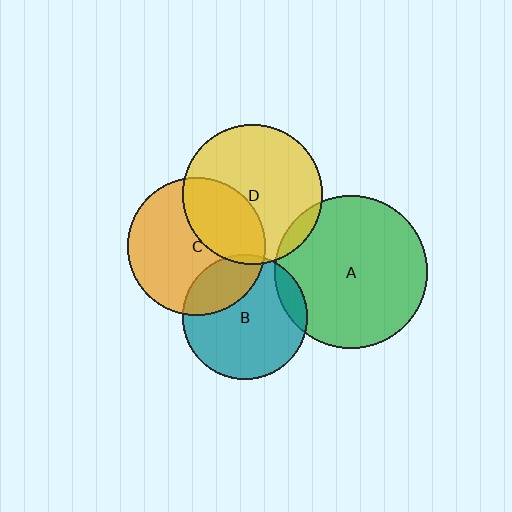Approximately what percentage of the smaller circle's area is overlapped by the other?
Approximately 10%.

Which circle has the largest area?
Circle A (green).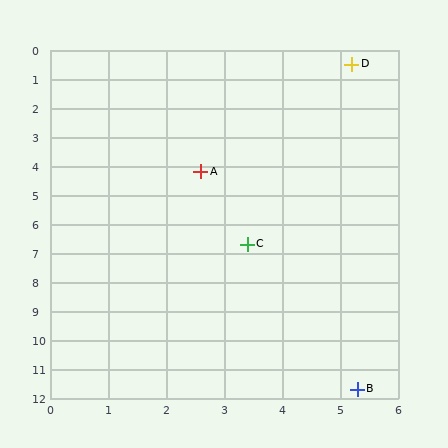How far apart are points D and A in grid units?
Points D and A are about 4.5 grid units apart.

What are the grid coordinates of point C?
Point C is at approximately (3.4, 6.7).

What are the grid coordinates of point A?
Point A is at approximately (2.6, 4.2).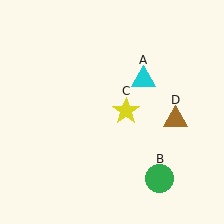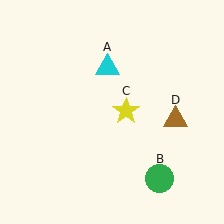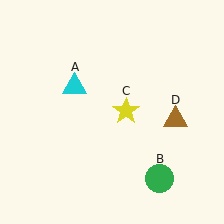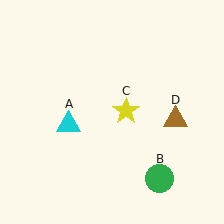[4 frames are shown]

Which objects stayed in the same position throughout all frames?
Green circle (object B) and yellow star (object C) and brown triangle (object D) remained stationary.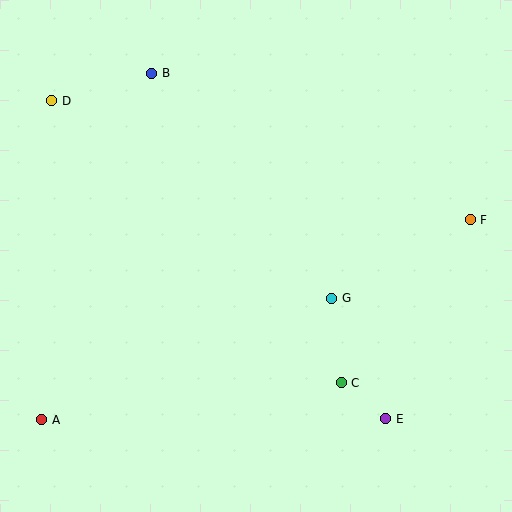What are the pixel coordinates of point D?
Point D is at (52, 101).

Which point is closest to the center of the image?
Point G at (332, 298) is closest to the center.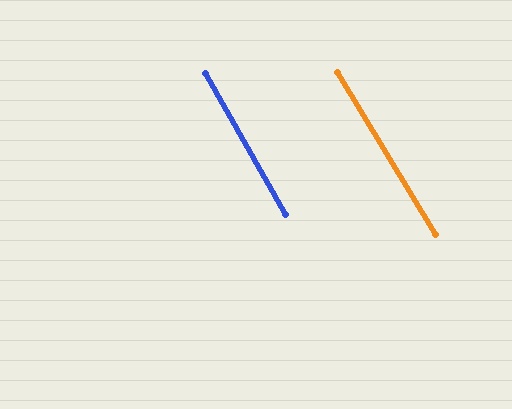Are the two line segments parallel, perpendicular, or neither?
Parallel — their directions differ by only 1.9°.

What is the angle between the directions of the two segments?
Approximately 2 degrees.